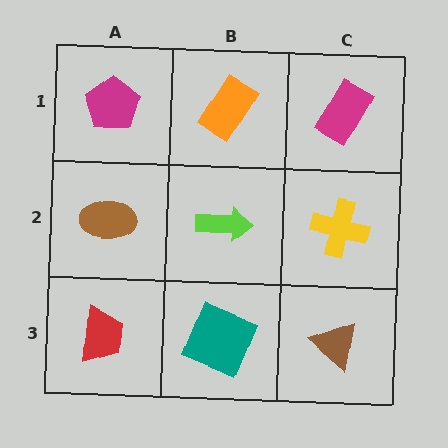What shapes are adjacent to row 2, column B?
An orange rectangle (row 1, column B), a teal square (row 3, column B), a brown ellipse (row 2, column A), a yellow cross (row 2, column C).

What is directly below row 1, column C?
A yellow cross.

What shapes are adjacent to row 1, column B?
A lime arrow (row 2, column B), a magenta pentagon (row 1, column A), a magenta rectangle (row 1, column C).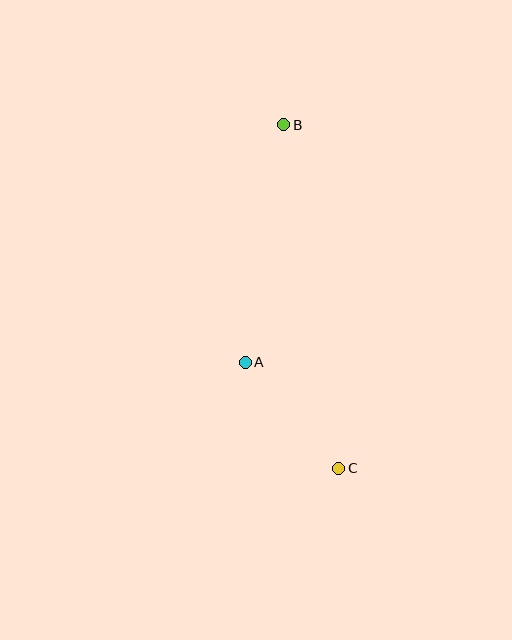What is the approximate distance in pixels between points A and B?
The distance between A and B is approximately 241 pixels.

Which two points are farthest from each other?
Points B and C are farthest from each other.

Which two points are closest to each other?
Points A and C are closest to each other.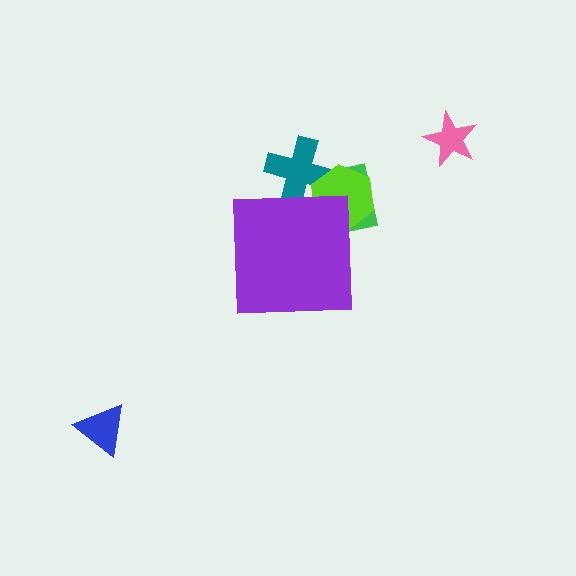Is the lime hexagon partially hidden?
Yes, the lime hexagon is partially hidden behind the purple square.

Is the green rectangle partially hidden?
Yes, the green rectangle is partially hidden behind the purple square.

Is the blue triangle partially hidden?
No, the blue triangle is fully visible.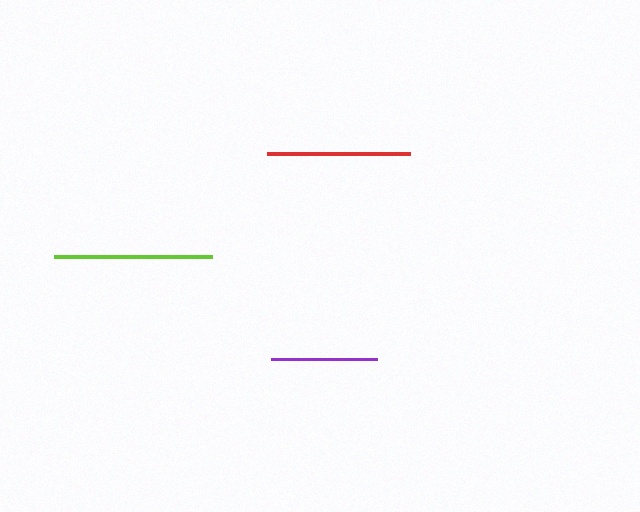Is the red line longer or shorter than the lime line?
The lime line is longer than the red line.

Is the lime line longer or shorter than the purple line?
The lime line is longer than the purple line.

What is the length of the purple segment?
The purple segment is approximately 106 pixels long.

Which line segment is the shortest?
The purple line is the shortest at approximately 106 pixels.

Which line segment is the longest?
The lime line is the longest at approximately 158 pixels.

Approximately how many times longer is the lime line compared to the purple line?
The lime line is approximately 1.5 times the length of the purple line.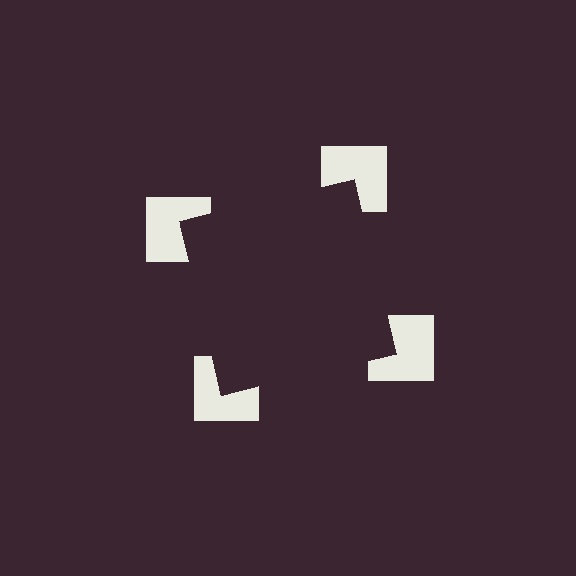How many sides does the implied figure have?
4 sides.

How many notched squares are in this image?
There are 4 — one at each vertex of the illusory square.